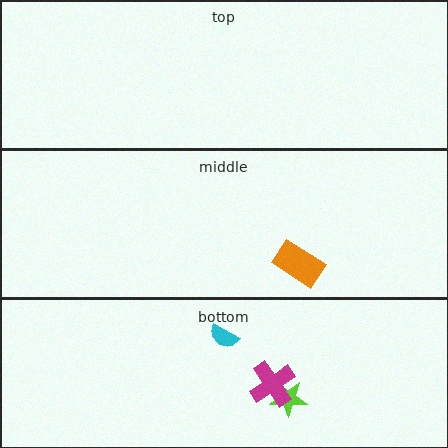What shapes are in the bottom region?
The cyan semicircle, the lime star, the magenta cross.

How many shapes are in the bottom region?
3.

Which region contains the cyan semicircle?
The bottom region.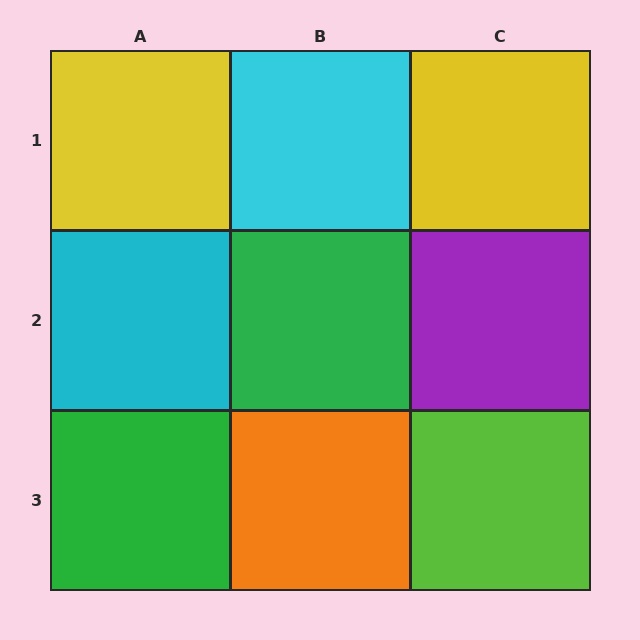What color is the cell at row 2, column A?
Cyan.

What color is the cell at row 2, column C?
Purple.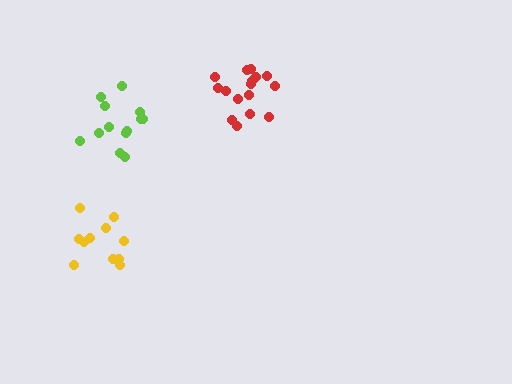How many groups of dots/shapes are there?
There are 3 groups.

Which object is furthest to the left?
The yellow cluster is leftmost.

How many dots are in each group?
Group 1: 11 dots, Group 2: 13 dots, Group 3: 16 dots (40 total).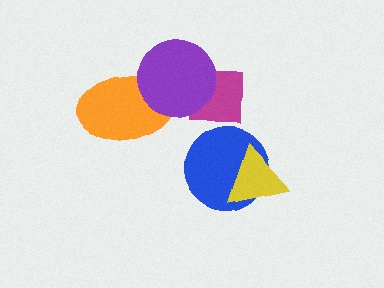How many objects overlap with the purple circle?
2 objects overlap with the purple circle.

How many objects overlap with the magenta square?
1 object overlaps with the magenta square.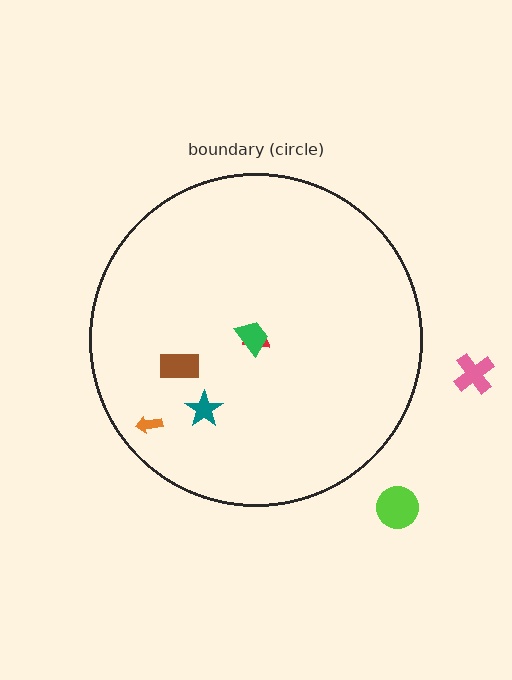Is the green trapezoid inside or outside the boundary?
Inside.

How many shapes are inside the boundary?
5 inside, 2 outside.